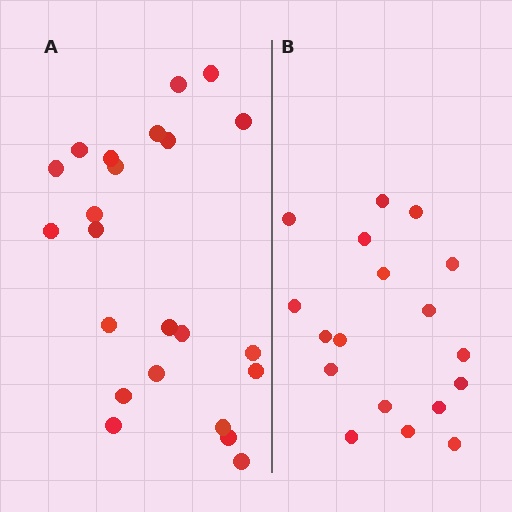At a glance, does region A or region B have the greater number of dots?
Region A (the left region) has more dots.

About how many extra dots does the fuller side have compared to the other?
Region A has about 5 more dots than region B.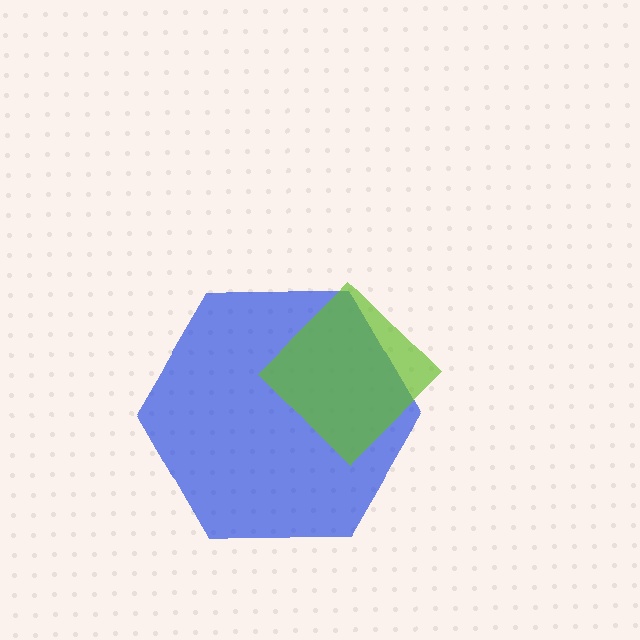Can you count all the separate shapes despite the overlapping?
Yes, there are 2 separate shapes.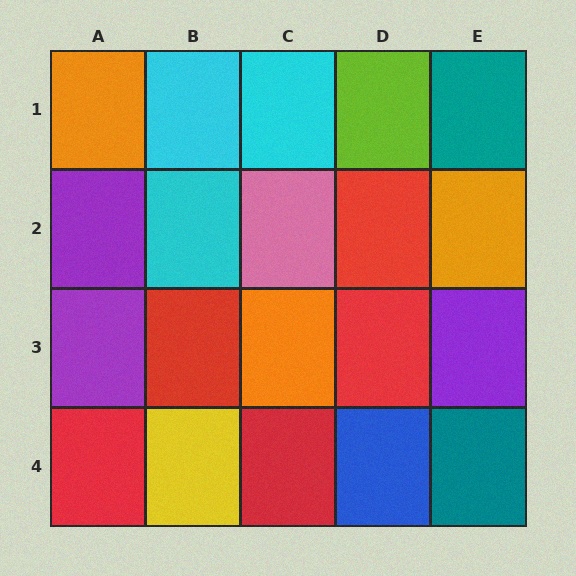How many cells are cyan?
3 cells are cyan.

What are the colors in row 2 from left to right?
Purple, cyan, pink, red, orange.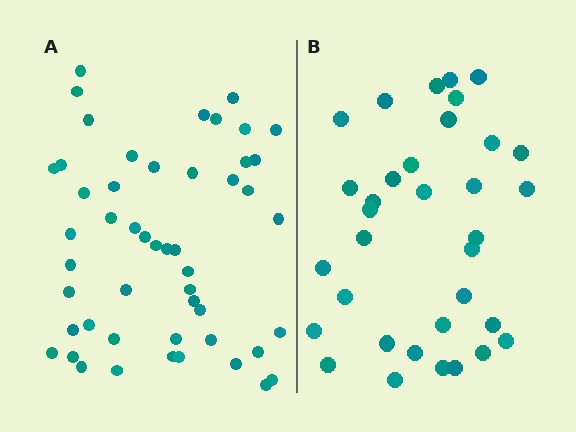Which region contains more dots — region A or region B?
Region A (the left region) has more dots.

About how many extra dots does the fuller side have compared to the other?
Region A has approximately 15 more dots than region B.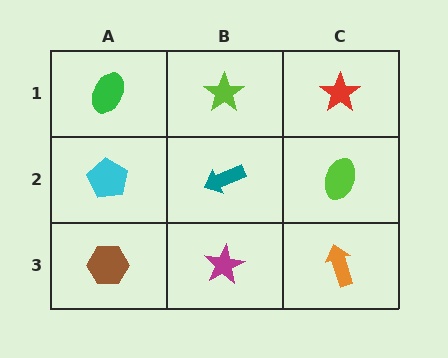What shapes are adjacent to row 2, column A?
A green ellipse (row 1, column A), a brown hexagon (row 3, column A), a teal arrow (row 2, column B).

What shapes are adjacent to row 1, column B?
A teal arrow (row 2, column B), a green ellipse (row 1, column A), a red star (row 1, column C).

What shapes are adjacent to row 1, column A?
A cyan pentagon (row 2, column A), a lime star (row 1, column B).